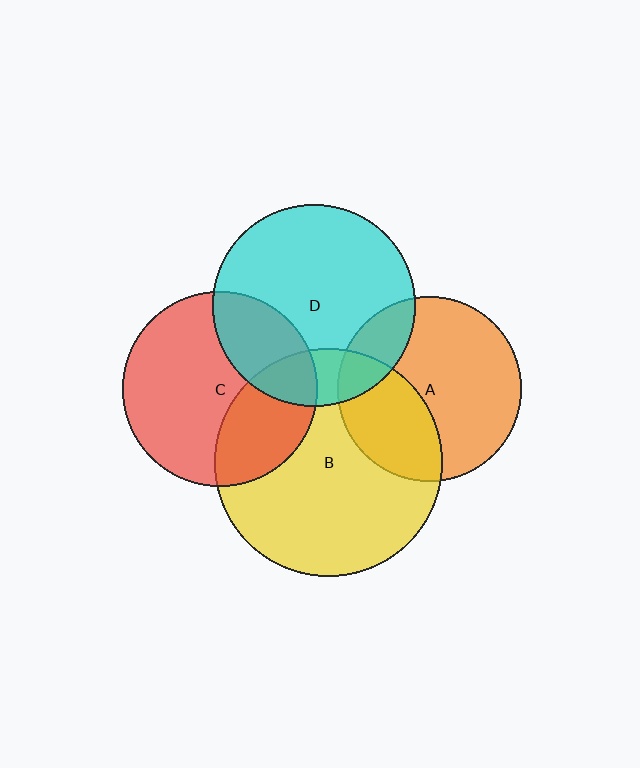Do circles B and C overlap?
Yes.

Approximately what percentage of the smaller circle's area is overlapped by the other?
Approximately 30%.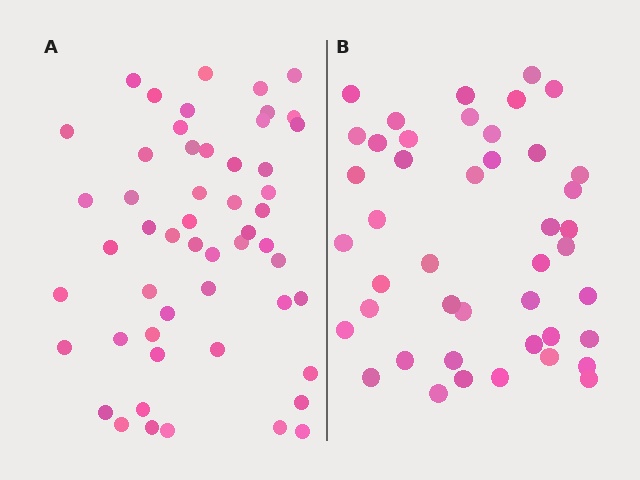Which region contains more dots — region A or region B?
Region A (the left region) has more dots.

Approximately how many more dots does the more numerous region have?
Region A has roughly 8 or so more dots than region B.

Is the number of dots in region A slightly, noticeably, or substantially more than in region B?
Region A has only slightly more — the two regions are fairly close. The ratio is roughly 1.2 to 1.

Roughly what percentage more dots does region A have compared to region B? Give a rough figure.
About 20% more.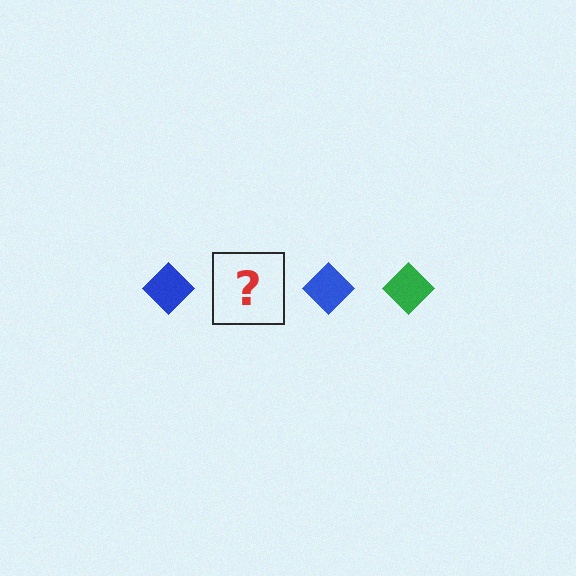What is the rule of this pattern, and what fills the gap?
The rule is that the pattern cycles through blue, green diamonds. The gap should be filled with a green diamond.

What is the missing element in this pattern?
The missing element is a green diamond.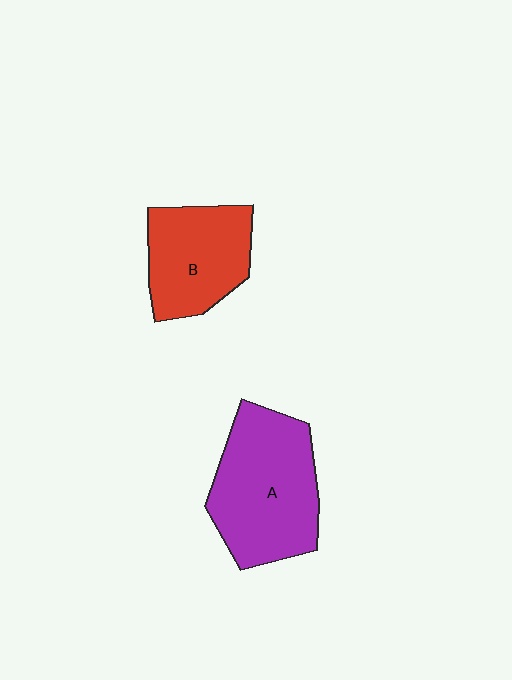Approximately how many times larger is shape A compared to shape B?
Approximately 1.4 times.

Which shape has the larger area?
Shape A (purple).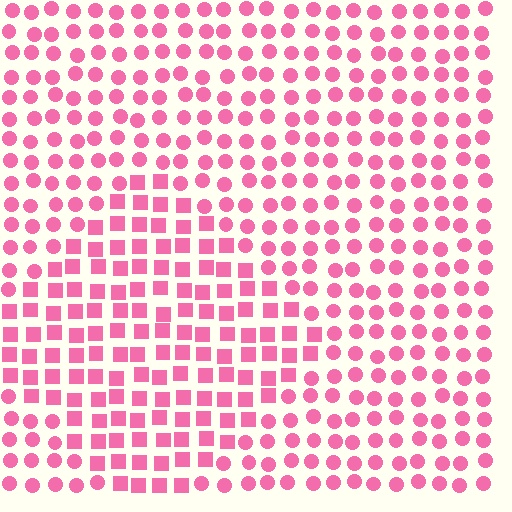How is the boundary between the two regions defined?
The boundary is defined by a change in element shape: squares inside vs. circles outside. All elements share the same color and spacing.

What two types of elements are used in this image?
The image uses squares inside the diamond region and circles outside it.